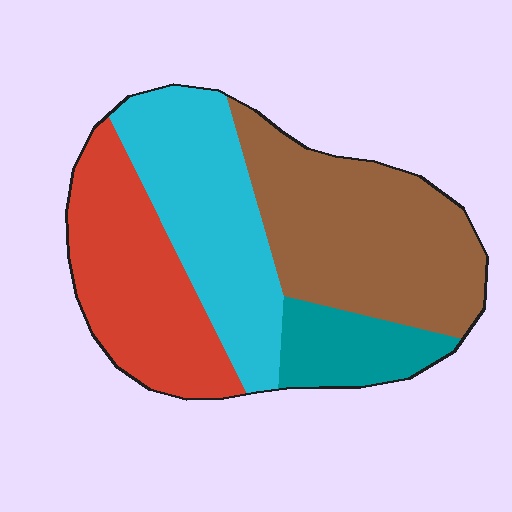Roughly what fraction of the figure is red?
Red takes up between a quarter and a half of the figure.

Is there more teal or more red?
Red.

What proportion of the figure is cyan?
Cyan takes up between a sixth and a third of the figure.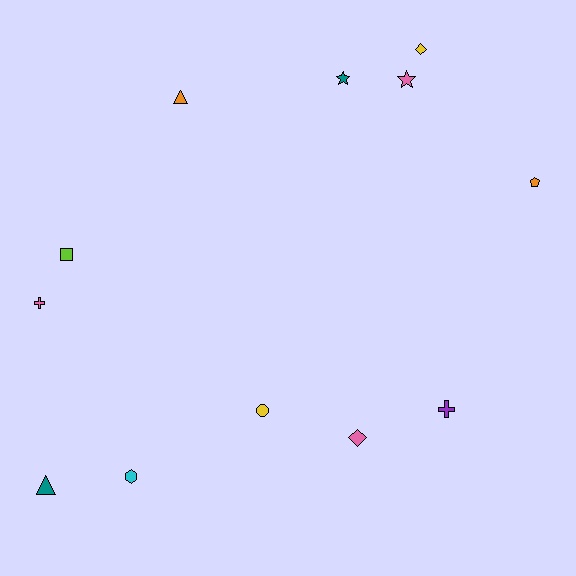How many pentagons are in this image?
There is 1 pentagon.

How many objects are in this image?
There are 12 objects.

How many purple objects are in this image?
There is 1 purple object.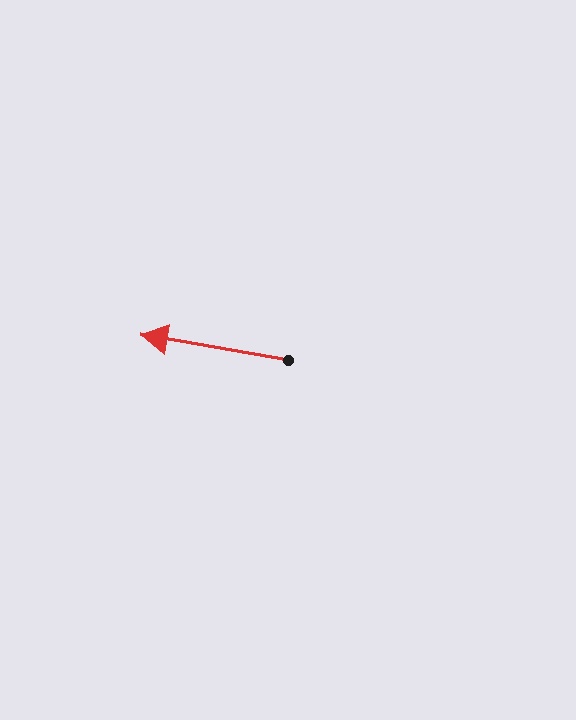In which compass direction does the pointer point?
West.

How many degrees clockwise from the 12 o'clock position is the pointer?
Approximately 280 degrees.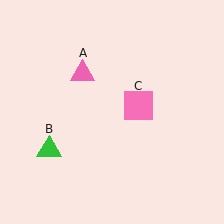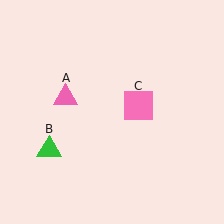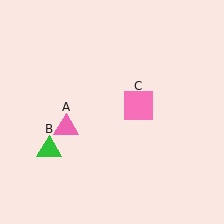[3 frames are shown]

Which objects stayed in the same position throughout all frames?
Green triangle (object B) and pink square (object C) remained stationary.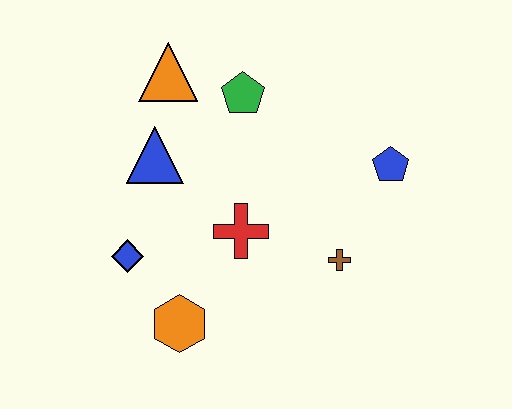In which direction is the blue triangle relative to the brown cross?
The blue triangle is to the left of the brown cross.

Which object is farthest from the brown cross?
The orange triangle is farthest from the brown cross.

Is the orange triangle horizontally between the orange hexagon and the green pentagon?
No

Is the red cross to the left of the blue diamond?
No